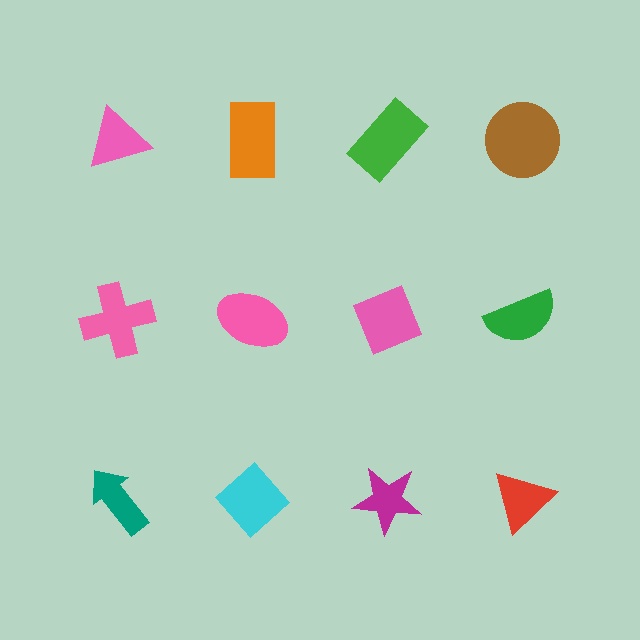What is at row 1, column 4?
A brown circle.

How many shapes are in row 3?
4 shapes.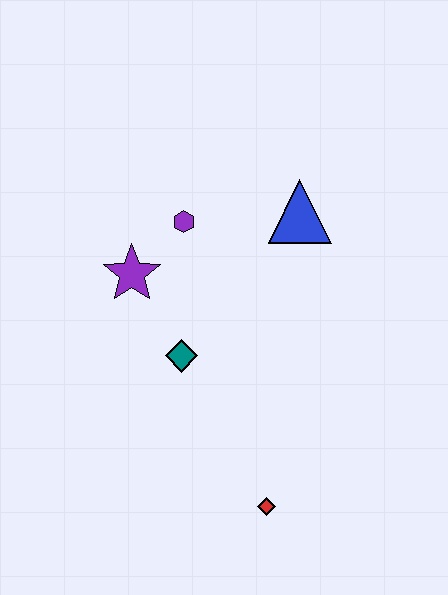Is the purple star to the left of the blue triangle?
Yes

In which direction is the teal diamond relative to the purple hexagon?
The teal diamond is below the purple hexagon.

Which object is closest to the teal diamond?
The purple star is closest to the teal diamond.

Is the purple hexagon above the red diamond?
Yes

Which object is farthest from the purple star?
The red diamond is farthest from the purple star.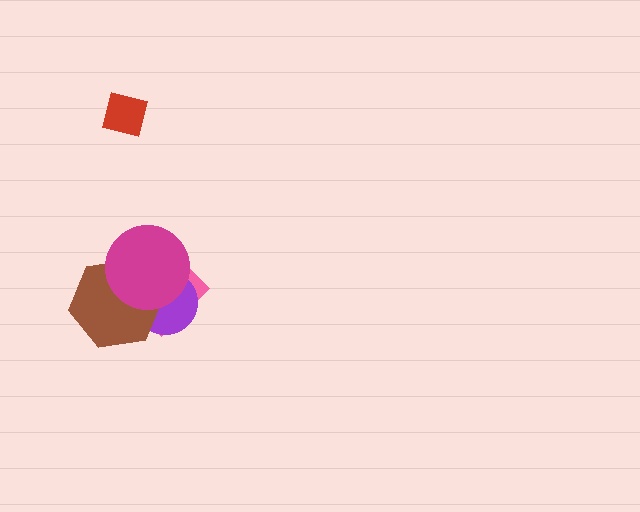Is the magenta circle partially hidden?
No, no other shape covers it.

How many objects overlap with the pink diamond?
3 objects overlap with the pink diamond.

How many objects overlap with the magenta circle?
3 objects overlap with the magenta circle.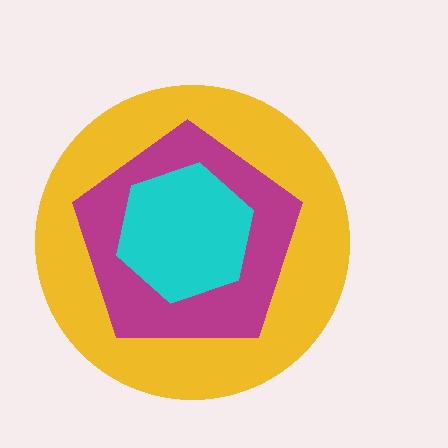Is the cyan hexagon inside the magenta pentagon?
Yes.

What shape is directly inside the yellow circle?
The magenta pentagon.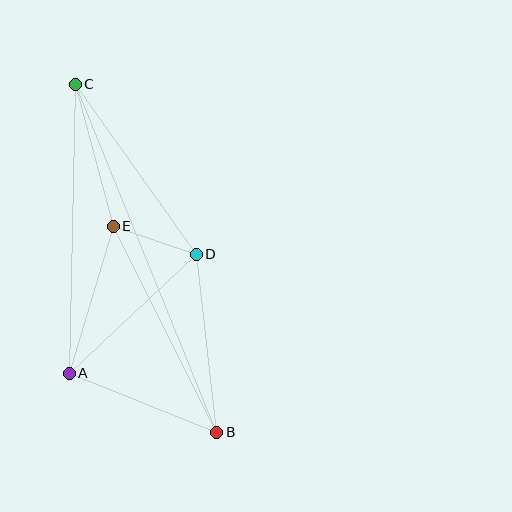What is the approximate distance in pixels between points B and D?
The distance between B and D is approximately 179 pixels.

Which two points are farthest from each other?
Points B and C are farthest from each other.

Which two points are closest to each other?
Points D and E are closest to each other.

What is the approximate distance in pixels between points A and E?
The distance between A and E is approximately 154 pixels.